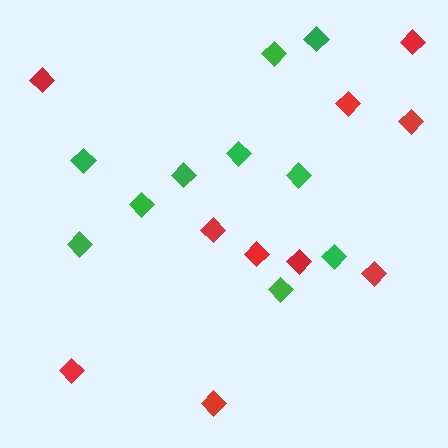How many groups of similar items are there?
There are 2 groups: one group of red diamonds (10) and one group of green diamonds (10).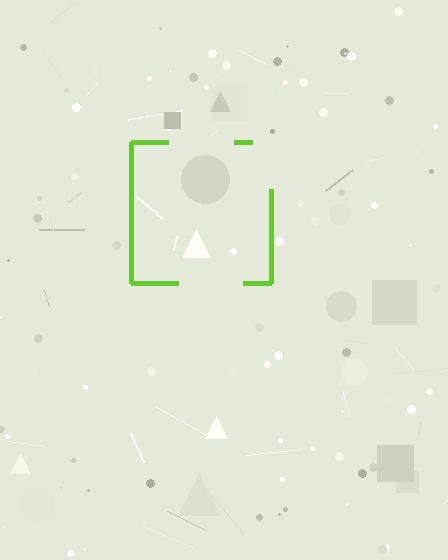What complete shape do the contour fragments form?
The contour fragments form a square.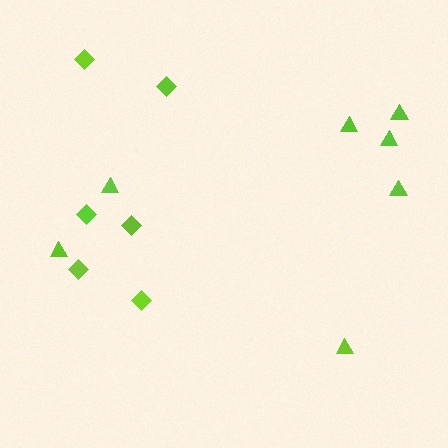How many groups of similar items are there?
There are 2 groups: one group of triangles (7) and one group of diamonds (6).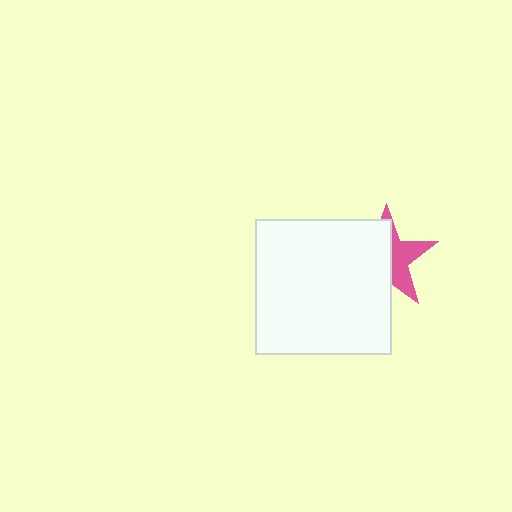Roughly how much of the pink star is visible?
A small part of it is visible (roughly 43%).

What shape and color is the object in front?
The object in front is a white square.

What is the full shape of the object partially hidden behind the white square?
The partially hidden object is a pink star.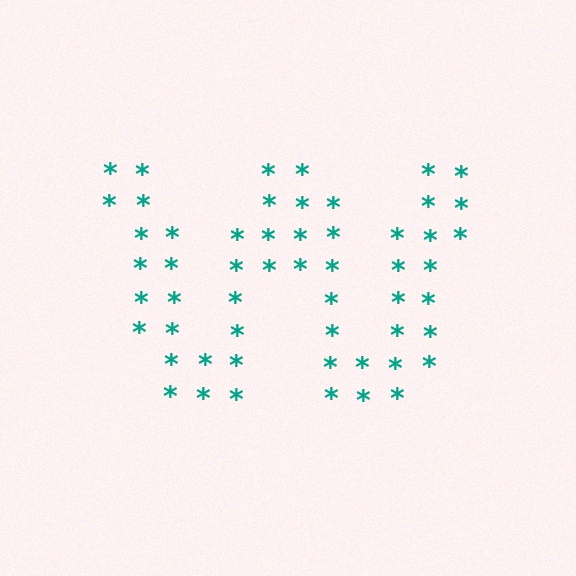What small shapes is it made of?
It is made of small asterisks.